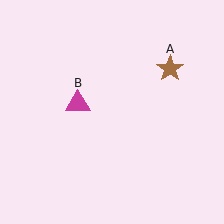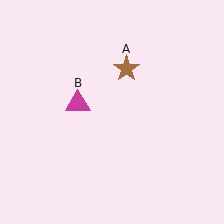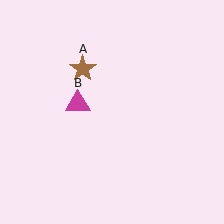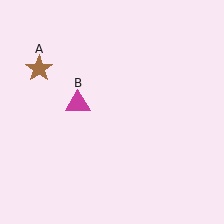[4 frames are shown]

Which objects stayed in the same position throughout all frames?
Magenta triangle (object B) remained stationary.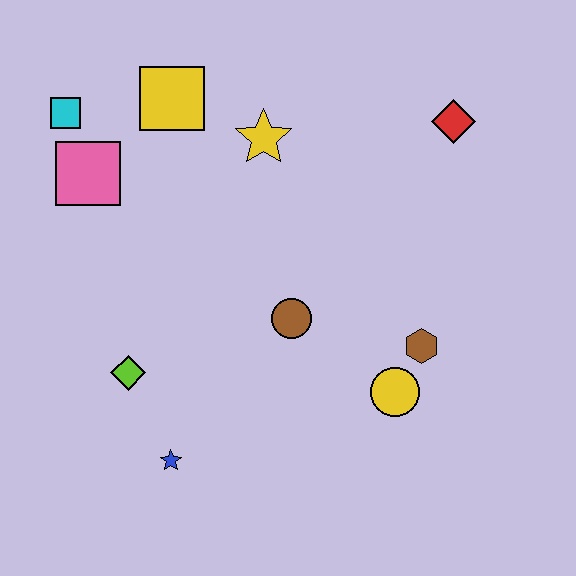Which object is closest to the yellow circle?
The brown hexagon is closest to the yellow circle.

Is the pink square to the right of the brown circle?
No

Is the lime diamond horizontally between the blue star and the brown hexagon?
No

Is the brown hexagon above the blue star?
Yes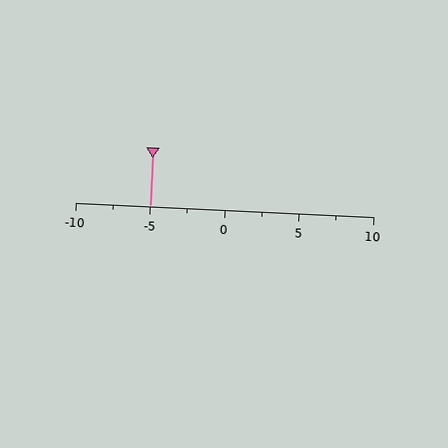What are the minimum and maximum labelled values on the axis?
The axis runs from -10 to 10.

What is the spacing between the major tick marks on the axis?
The major ticks are spaced 5 apart.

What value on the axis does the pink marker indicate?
The marker indicates approximately -5.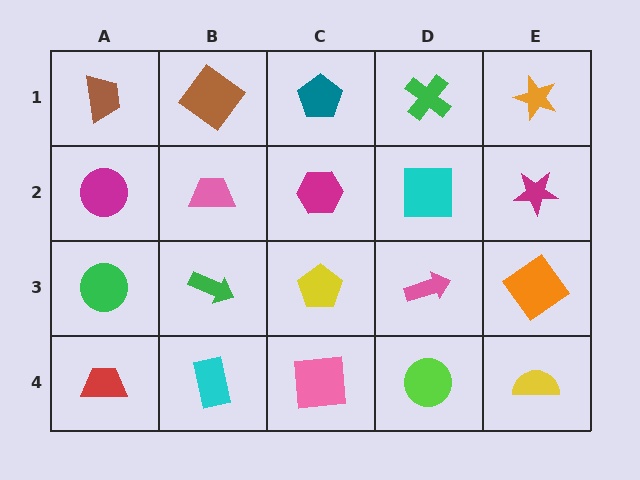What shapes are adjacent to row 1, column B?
A pink trapezoid (row 2, column B), a brown trapezoid (row 1, column A), a teal pentagon (row 1, column C).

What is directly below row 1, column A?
A magenta circle.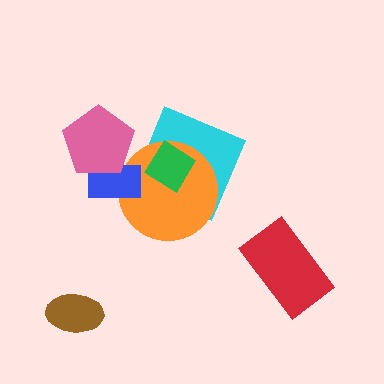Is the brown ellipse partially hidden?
No, no other shape covers it.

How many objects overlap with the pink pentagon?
1 object overlaps with the pink pentagon.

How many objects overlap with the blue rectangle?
2 objects overlap with the blue rectangle.